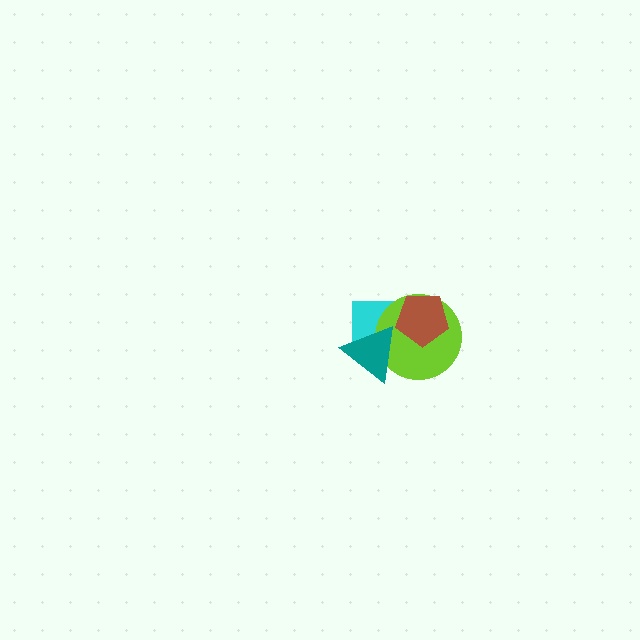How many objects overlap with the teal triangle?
2 objects overlap with the teal triangle.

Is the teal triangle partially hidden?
No, no other shape covers it.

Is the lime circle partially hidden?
Yes, it is partially covered by another shape.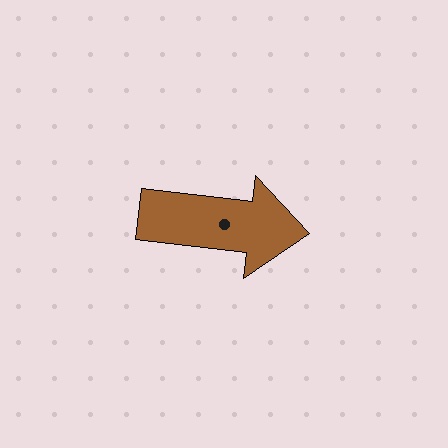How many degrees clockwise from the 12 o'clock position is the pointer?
Approximately 97 degrees.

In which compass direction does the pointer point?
East.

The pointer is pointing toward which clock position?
Roughly 3 o'clock.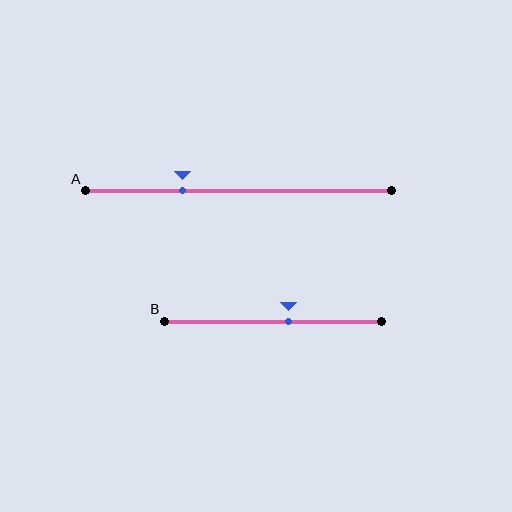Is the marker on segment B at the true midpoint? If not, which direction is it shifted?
No, the marker on segment B is shifted to the right by about 7% of the segment length.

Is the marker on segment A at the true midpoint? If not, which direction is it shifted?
No, the marker on segment A is shifted to the left by about 18% of the segment length.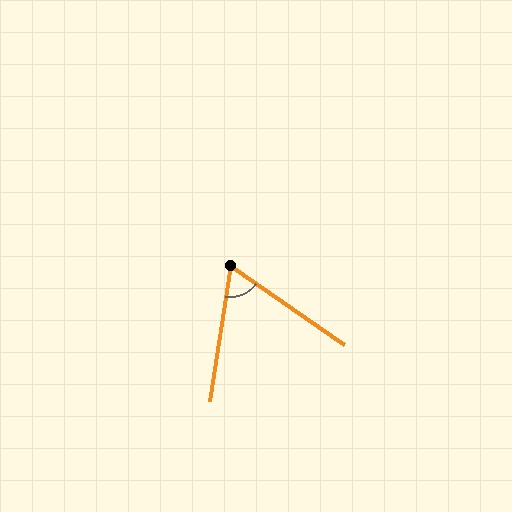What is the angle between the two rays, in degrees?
Approximately 64 degrees.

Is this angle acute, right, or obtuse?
It is acute.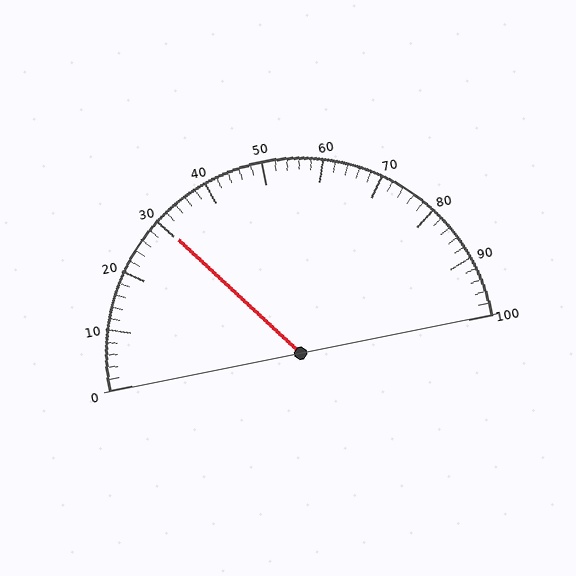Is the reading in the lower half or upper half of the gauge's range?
The reading is in the lower half of the range (0 to 100).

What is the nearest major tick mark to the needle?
The nearest major tick mark is 30.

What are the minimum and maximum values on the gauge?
The gauge ranges from 0 to 100.